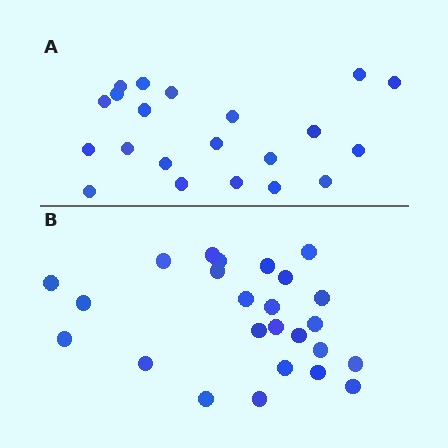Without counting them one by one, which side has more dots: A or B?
Region B (the bottom region) has more dots.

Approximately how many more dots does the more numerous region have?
Region B has about 4 more dots than region A.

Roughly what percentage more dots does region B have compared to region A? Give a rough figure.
About 20% more.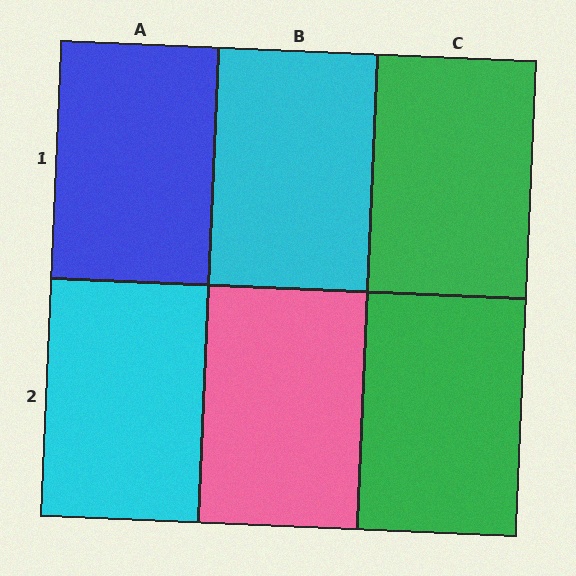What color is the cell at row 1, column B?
Cyan.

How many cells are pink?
1 cell is pink.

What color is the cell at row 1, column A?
Blue.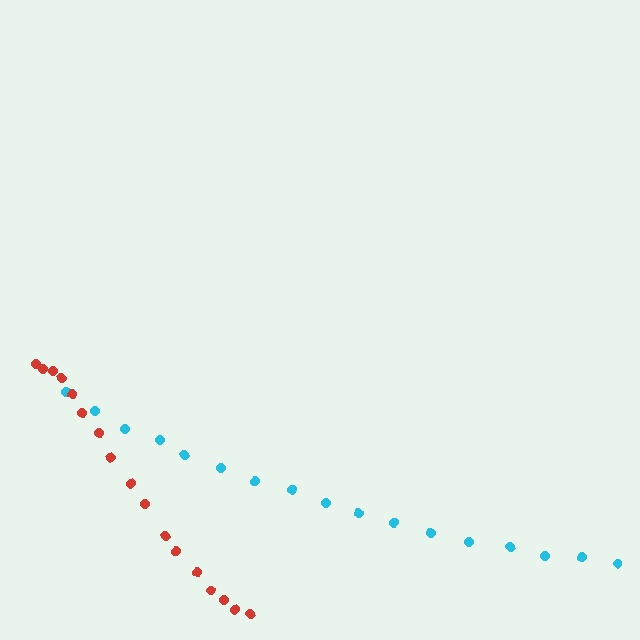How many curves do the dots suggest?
There are 2 distinct paths.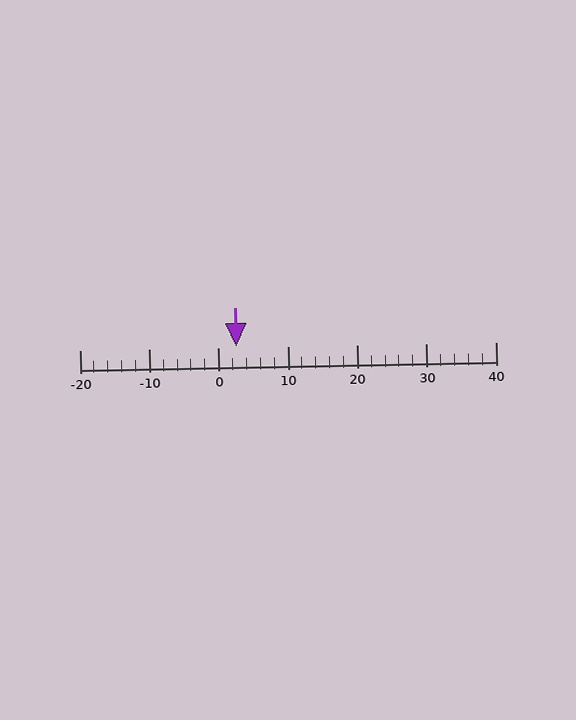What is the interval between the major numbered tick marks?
The major tick marks are spaced 10 units apart.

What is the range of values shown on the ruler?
The ruler shows values from -20 to 40.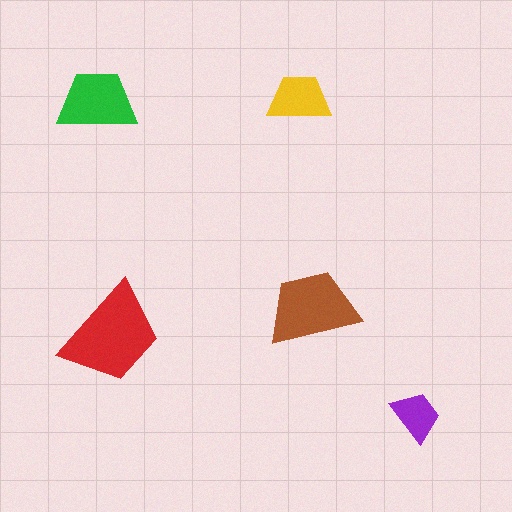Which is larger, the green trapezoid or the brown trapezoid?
The brown one.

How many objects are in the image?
There are 5 objects in the image.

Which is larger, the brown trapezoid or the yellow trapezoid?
The brown one.